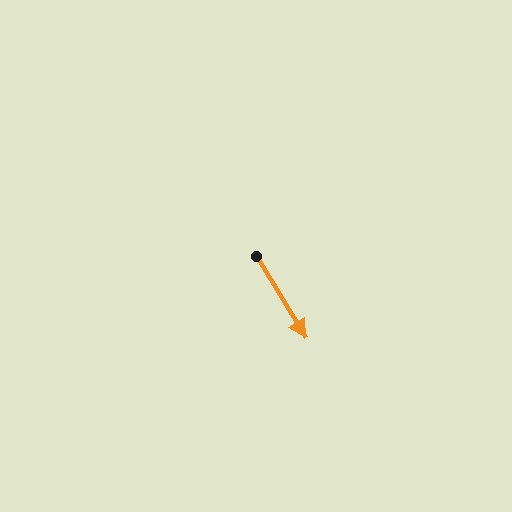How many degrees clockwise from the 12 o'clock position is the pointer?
Approximately 149 degrees.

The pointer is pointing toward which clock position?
Roughly 5 o'clock.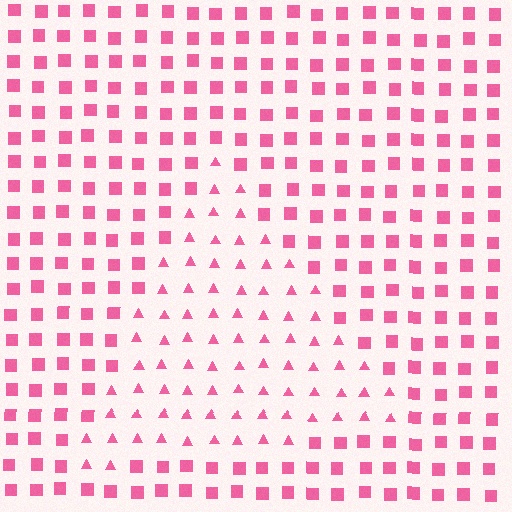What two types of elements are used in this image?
The image uses triangles inside the triangle region and squares outside it.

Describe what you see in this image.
The image is filled with small pink elements arranged in a uniform grid. A triangle-shaped region contains triangles, while the surrounding area contains squares. The boundary is defined purely by the change in element shape.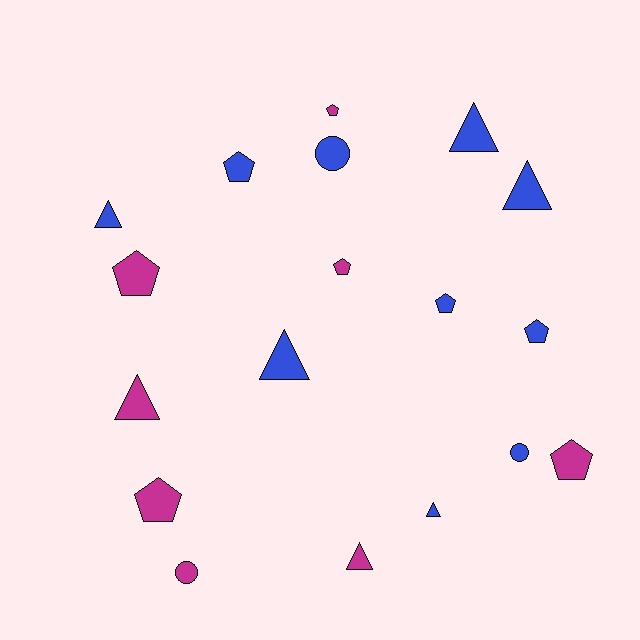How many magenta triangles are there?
There are 2 magenta triangles.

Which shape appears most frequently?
Pentagon, with 8 objects.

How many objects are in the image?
There are 18 objects.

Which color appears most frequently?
Blue, with 10 objects.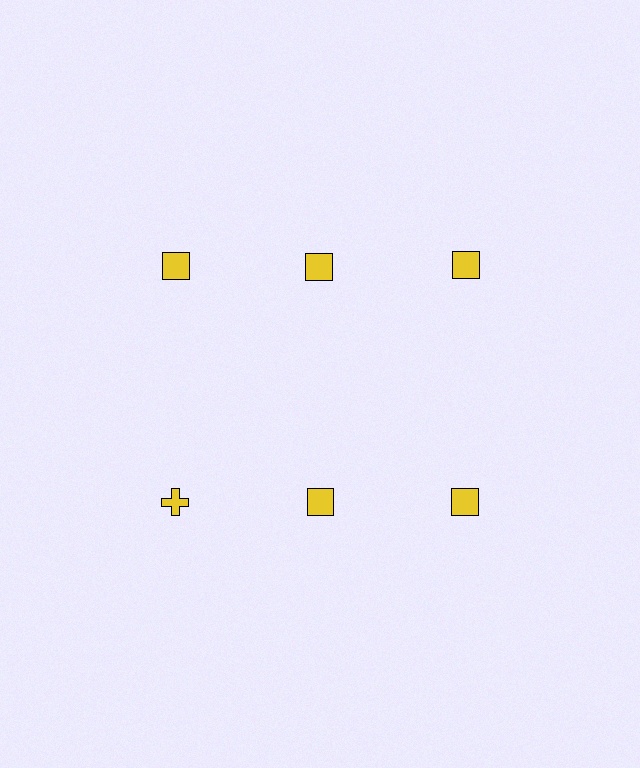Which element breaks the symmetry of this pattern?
The yellow cross in the second row, leftmost column breaks the symmetry. All other shapes are yellow squares.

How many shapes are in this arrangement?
There are 6 shapes arranged in a grid pattern.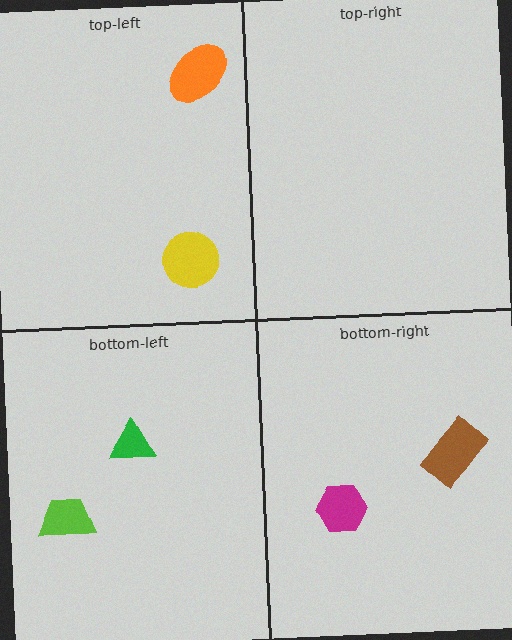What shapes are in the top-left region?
The orange ellipse, the yellow circle.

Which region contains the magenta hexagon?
The bottom-right region.